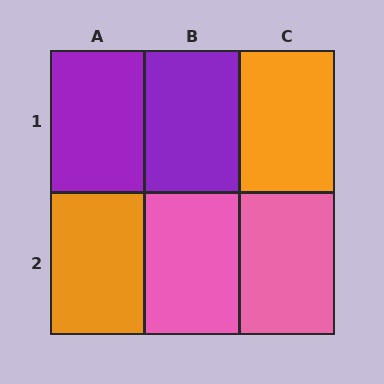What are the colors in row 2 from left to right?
Orange, pink, pink.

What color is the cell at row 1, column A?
Purple.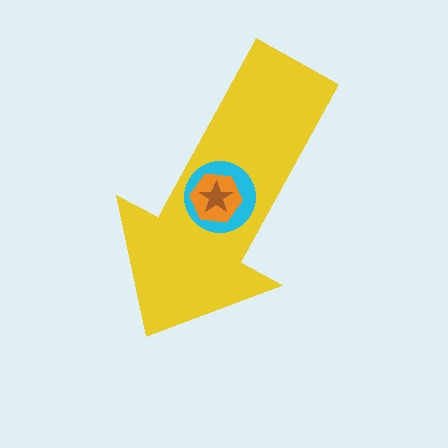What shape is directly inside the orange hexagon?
The brown star.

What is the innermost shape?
The brown star.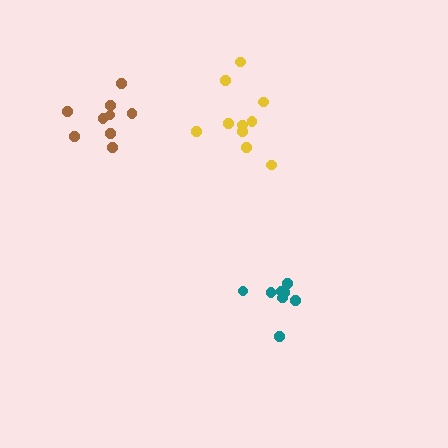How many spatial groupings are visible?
There are 3 spatial groupings.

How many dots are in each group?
Group 1: 10 dots, Group 2: 8 dots, Group 3: 9 dots (27 total).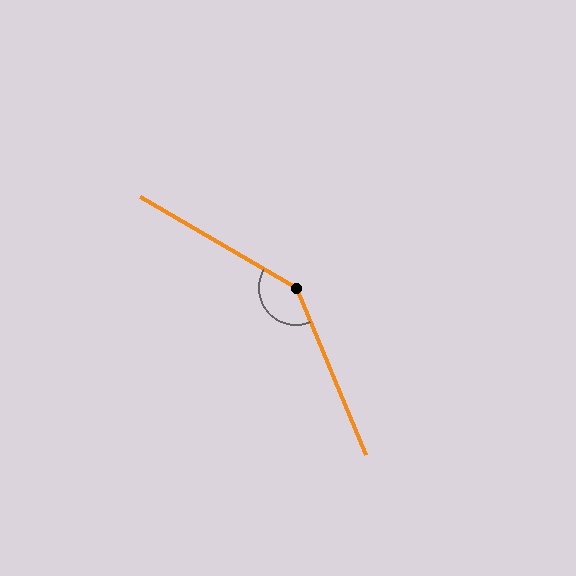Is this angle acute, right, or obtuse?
It is obtuse.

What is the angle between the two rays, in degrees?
Approximately 143 degrees.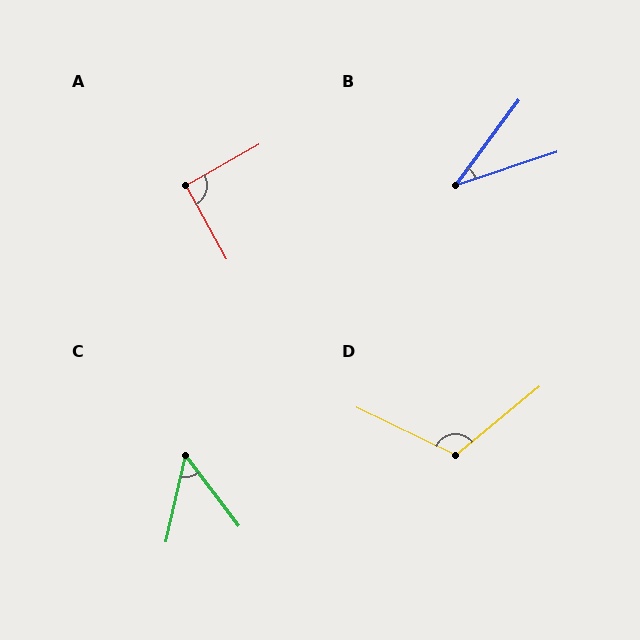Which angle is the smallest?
B, at approximately 35 degrees.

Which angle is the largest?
D, at approximately 115 degrees.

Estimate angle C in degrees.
Approximately 50 degrees.